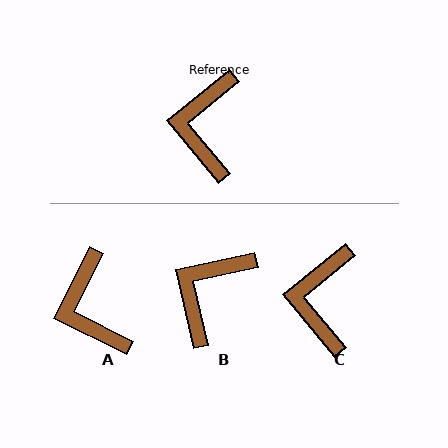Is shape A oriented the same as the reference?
No, it is off by about 24 degrees.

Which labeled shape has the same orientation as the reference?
C.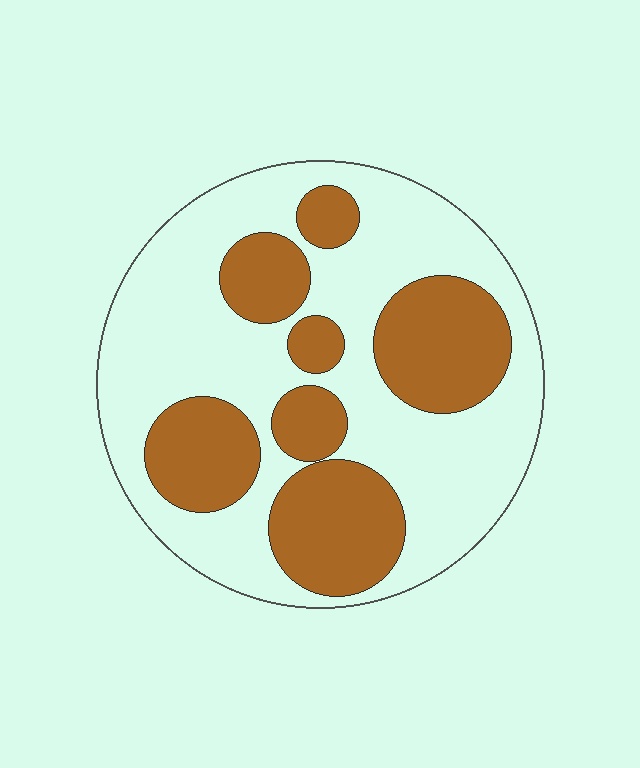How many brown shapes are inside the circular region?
7.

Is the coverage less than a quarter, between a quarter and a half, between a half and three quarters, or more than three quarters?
Between a quarter and a half.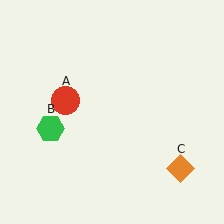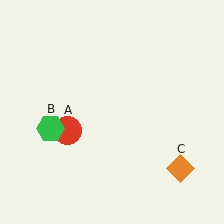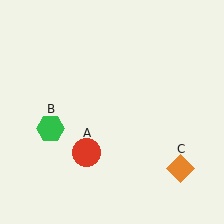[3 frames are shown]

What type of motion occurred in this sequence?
The red circle (object A) rotated counterclockwise around the center of the scene.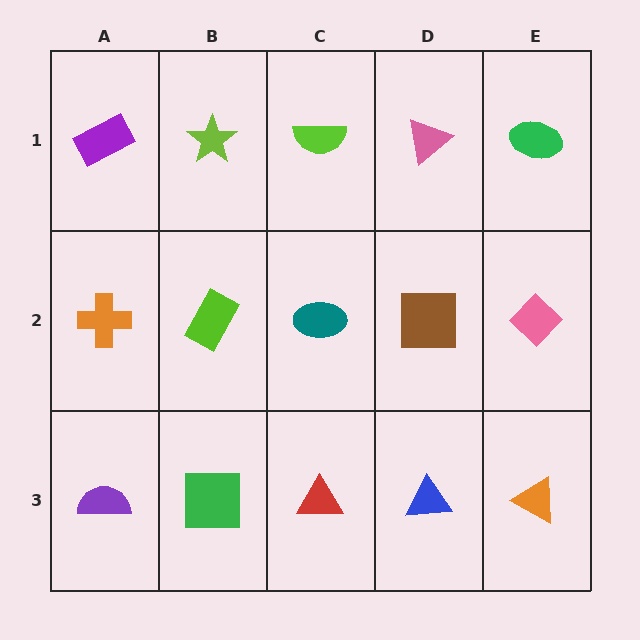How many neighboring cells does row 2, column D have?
4.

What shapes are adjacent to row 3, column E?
A pink diamond (row 2, column E), a blue triangle (row 3, column D).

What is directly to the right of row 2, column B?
A teal ellipse.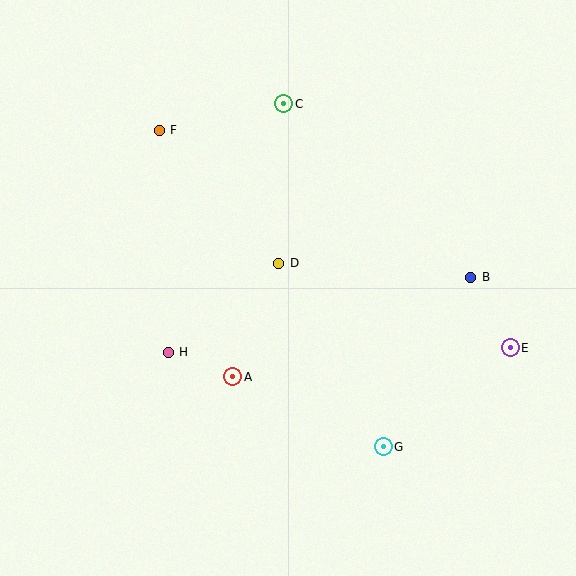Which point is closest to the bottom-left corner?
Point H is closest to the bottom-left corner.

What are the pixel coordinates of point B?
Point B is at (471, 277).